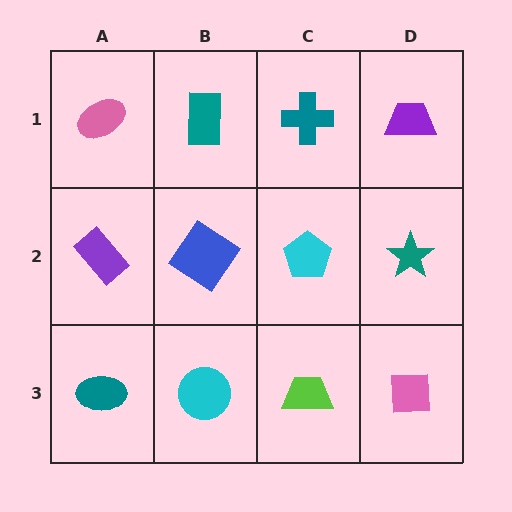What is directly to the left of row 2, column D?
A cyan pentagon.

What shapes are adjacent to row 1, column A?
A purple rectangle (row 2, column A), a teal rectangle (row 1, column B).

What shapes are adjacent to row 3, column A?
A purple rectangle (row 2, column A), a cyan circle (row 3, column B).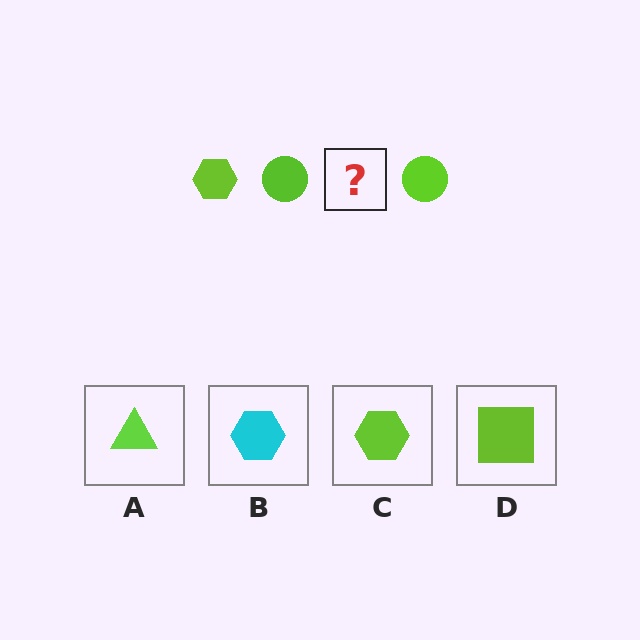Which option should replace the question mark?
Option C.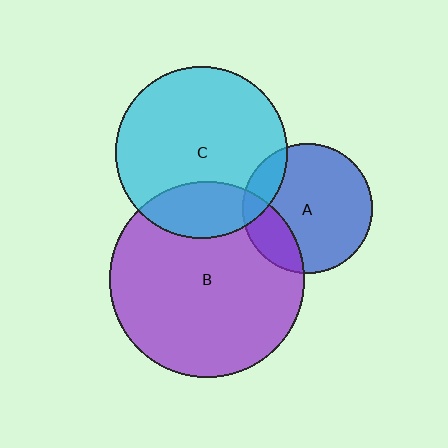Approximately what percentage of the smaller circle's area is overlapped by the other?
Approximately 15%.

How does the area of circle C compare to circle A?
Approximately 1.7 times.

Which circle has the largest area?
Circle B (purple).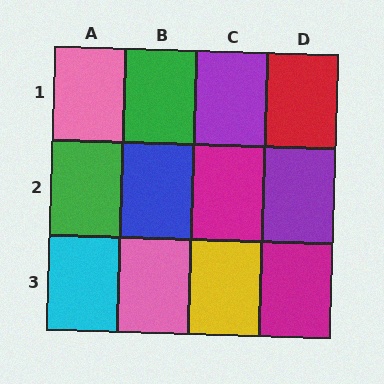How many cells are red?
1 cell is red.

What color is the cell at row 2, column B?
Blue.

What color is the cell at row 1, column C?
Purple.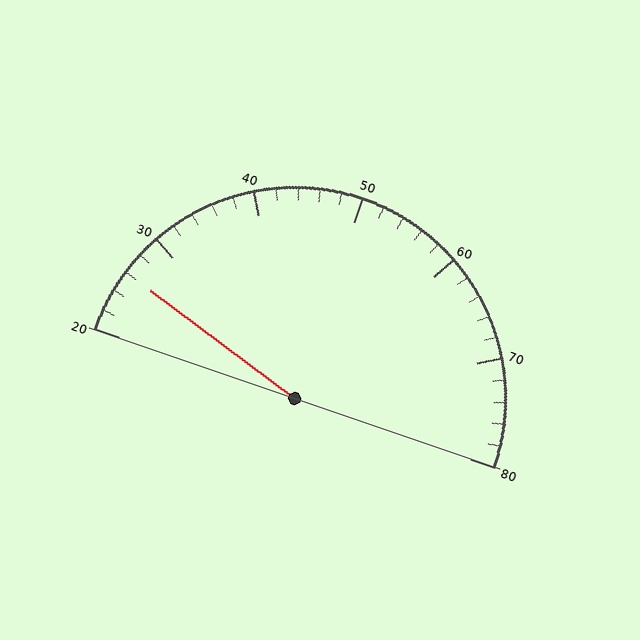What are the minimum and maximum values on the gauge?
The gauge ranges from 20 to 80.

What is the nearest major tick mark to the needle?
The nearest major tick mark is 30.